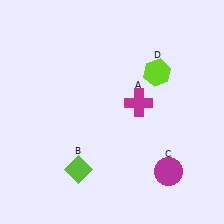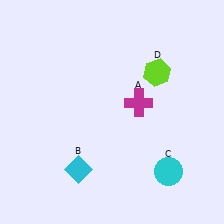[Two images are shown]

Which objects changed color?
B changed from lime to cyan. C changed from magenta to cyan.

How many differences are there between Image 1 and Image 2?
There are 2 differences between the two images.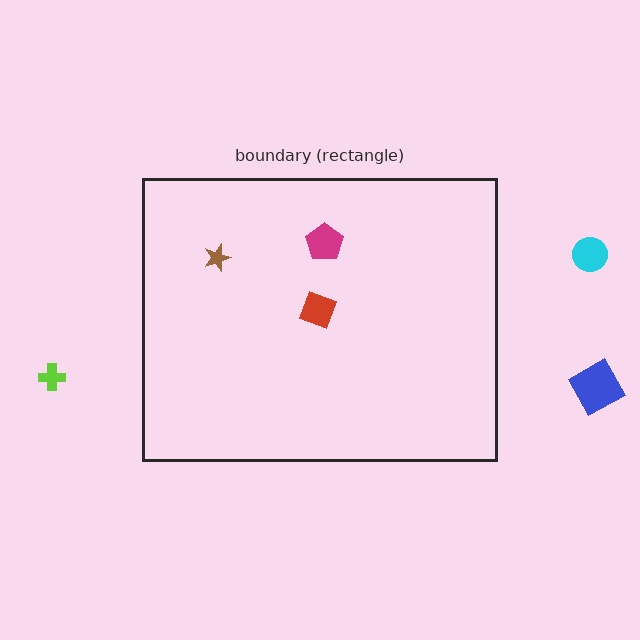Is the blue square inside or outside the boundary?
Outside.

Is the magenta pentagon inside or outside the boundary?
Inside.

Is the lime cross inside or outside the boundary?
Outside.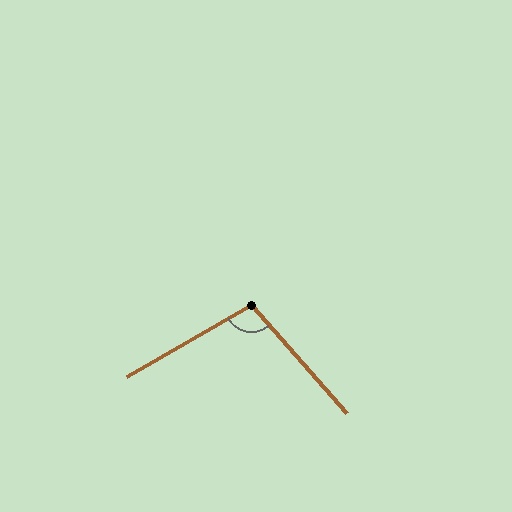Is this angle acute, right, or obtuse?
It is obtuse.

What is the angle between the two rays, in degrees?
Approximately 101 degrees.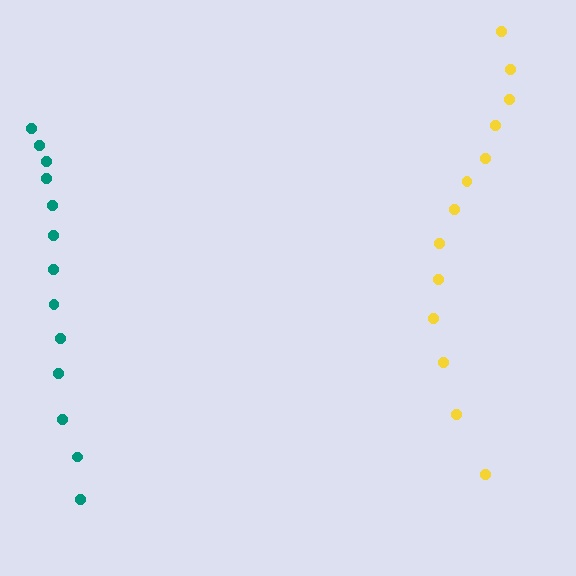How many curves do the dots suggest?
There are 2 distinct paths.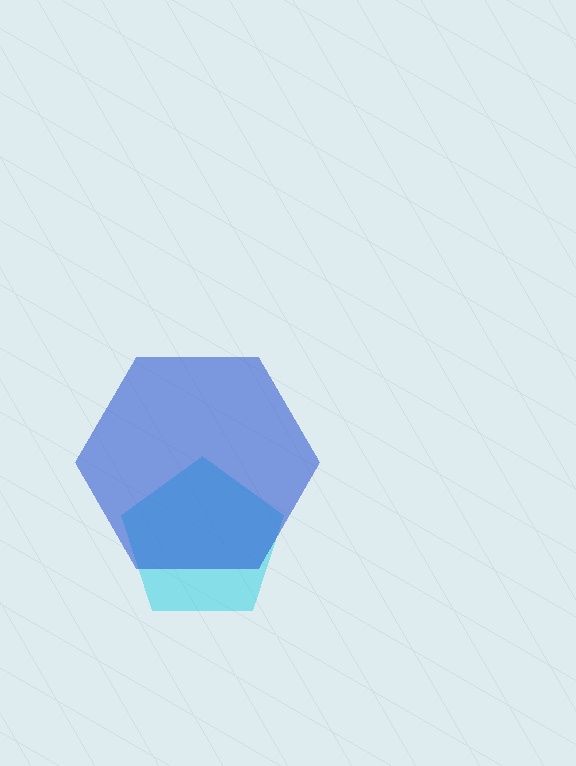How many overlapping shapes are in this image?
There are 2 overlapping shapes in the image.